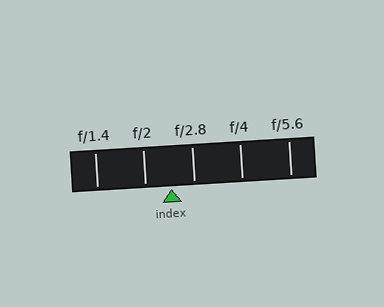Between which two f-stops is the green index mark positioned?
The index mark is between f/2 and f/2.8.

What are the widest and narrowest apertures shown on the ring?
The widest aperture shown is f/1.4 and the narrowest is f/5.6.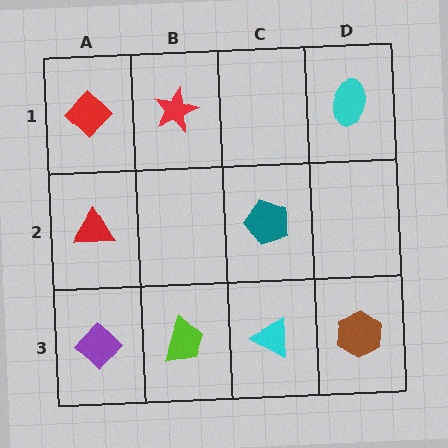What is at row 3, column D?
A brown hexagon.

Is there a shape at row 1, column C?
No, that cell is empty.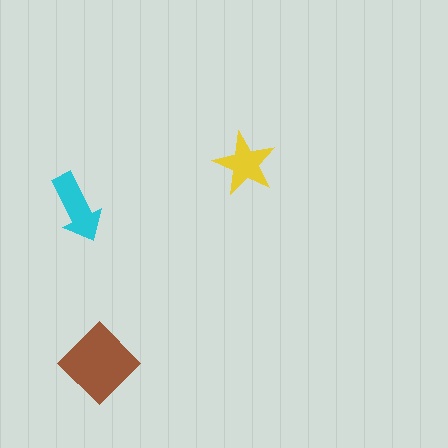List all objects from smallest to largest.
The yellow star, the cyan arrow, the brown diamond.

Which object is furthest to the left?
The cyan arrow is leftmost.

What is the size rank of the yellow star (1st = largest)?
3rd.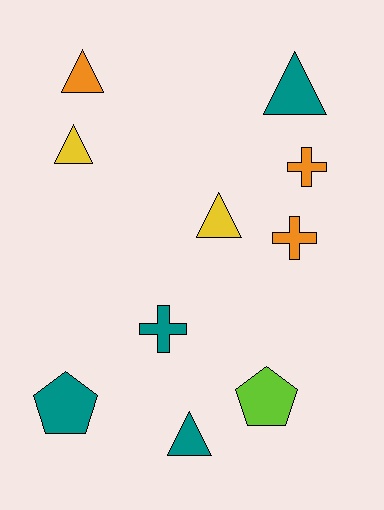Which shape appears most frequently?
Triangle, with 5 objects.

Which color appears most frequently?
Teal, with 4 objects.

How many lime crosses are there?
There are no lime crosses.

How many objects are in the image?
There are 10 objects.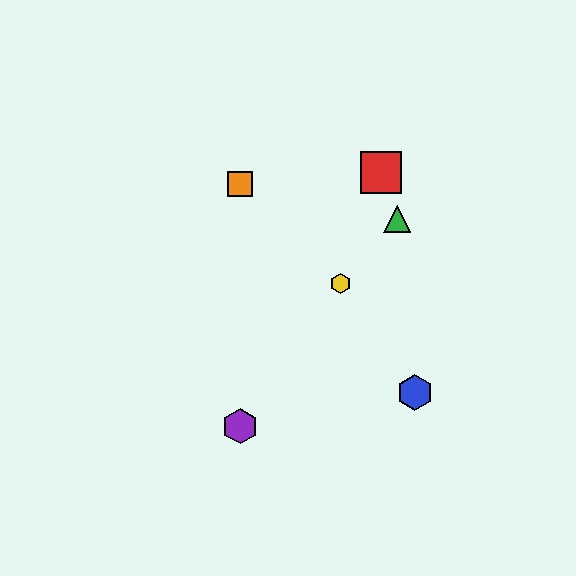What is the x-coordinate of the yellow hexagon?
The yellow hexagon is at x≈340.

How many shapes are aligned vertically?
2 shapes (the purple hexagon, the orange square) are aligned vertically.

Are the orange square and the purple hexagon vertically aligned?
Yes, both are at x≈240.